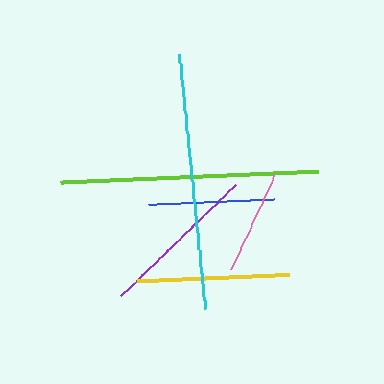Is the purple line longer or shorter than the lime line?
The lime line is longer than the purple line.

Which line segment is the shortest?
The pink line is the shortest at approximately 105 pixels.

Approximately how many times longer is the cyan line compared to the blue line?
The cyan line is approximately 2.0 times the length of the blue line.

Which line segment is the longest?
The lime line is the longest at approximately 258 pixels.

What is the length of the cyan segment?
The cyan segment is approximately 256 pixels long.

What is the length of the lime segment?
The lime segment is approximately 258 pixels long.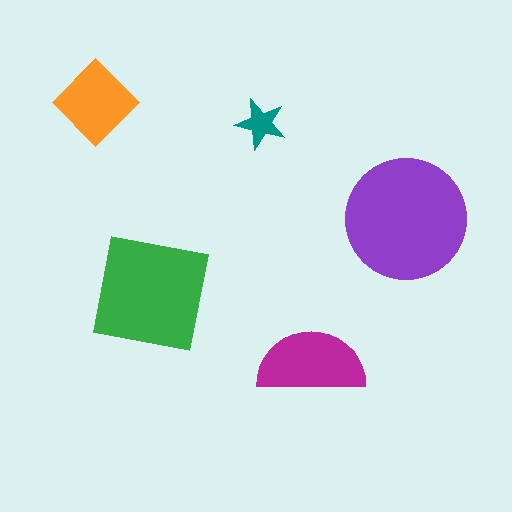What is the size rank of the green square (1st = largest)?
2nd.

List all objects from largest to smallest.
The purple circle, the green square, the magenta semicircle, the orange diamond, the teal star.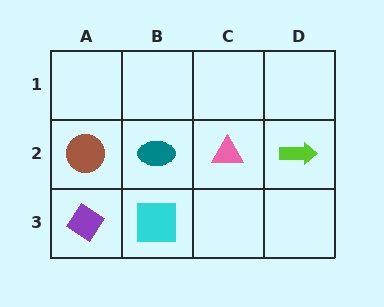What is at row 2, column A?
A brown circle.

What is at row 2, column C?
A pink triangle.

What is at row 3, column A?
A purple diamond.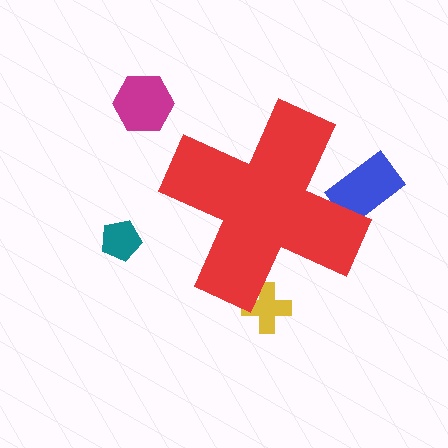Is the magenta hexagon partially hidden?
No, the magenta hexagon is fully visible.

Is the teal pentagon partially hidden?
No, the teal pentagon is fully visible.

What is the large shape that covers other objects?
A red cross.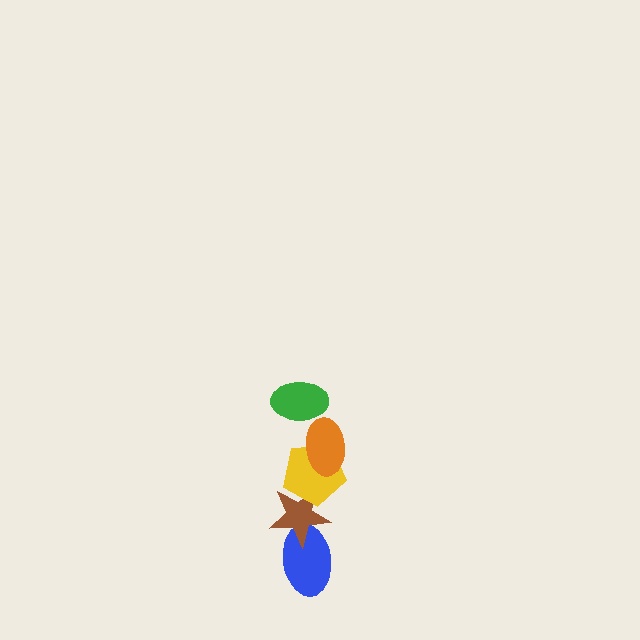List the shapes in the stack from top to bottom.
From top to bottom: the green ellipse, the orange ellipse, the yellow pentagon, the brown star, the blue ellipse.